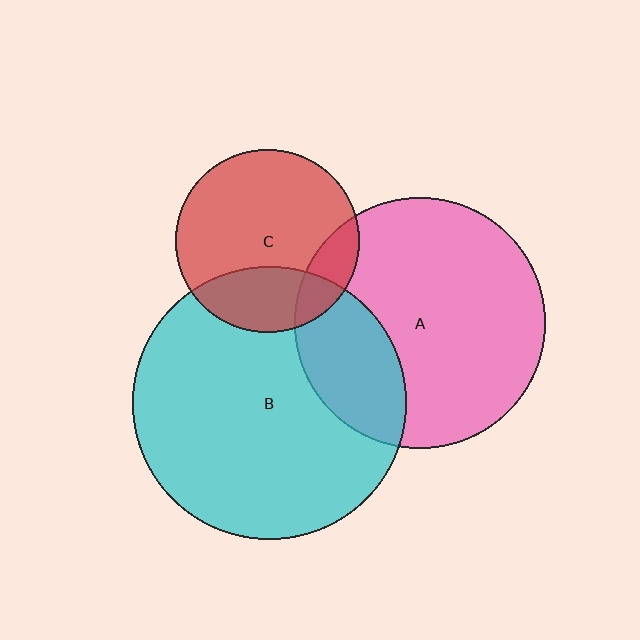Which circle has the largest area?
Circle B (cyan).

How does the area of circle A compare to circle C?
Approximately 1.9 times.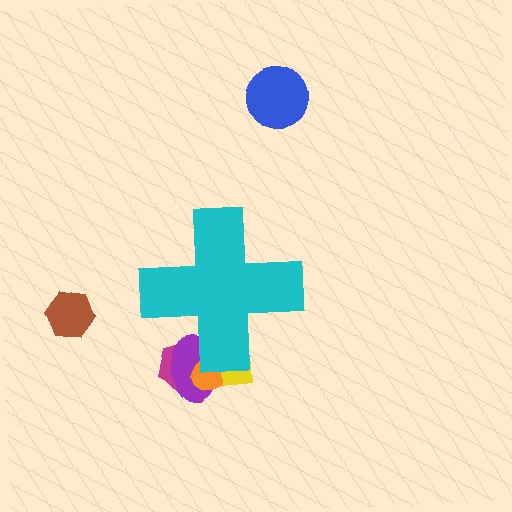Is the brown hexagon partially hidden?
No, the brown hexagon is fully visible.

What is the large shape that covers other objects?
A cyan cross.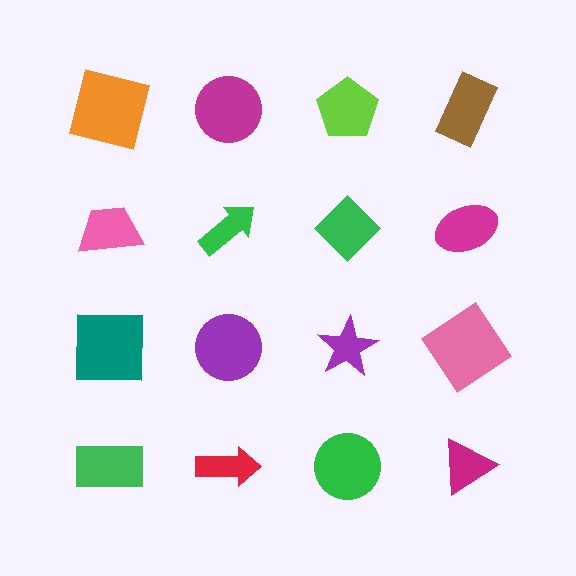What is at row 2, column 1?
A pink trapezoid.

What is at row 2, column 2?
A green arrow.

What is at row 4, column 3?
A green circle.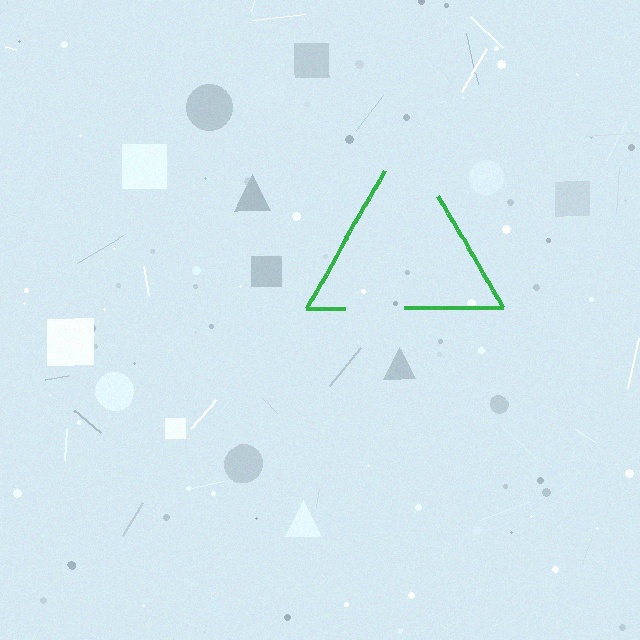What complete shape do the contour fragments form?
The contour fragments form a triangle.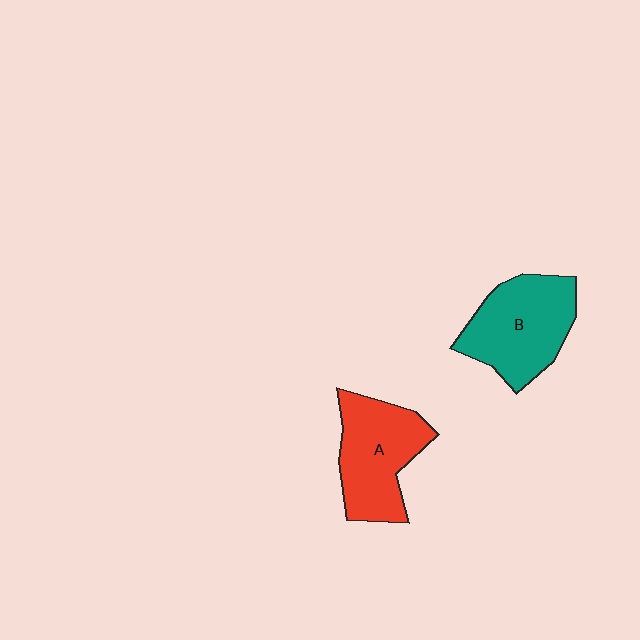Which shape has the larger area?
Shape B (teal).